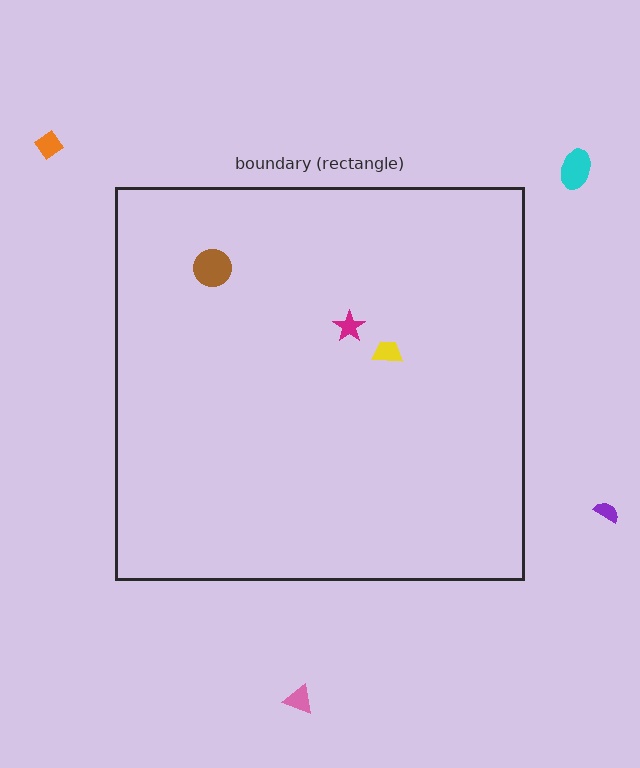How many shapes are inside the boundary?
3 inside, 4 outside.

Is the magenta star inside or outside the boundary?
Inside.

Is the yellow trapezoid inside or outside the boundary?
Inside.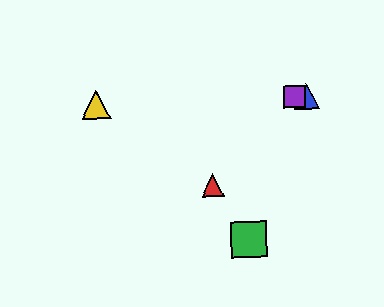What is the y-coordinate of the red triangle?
The red triangle is at y≈185.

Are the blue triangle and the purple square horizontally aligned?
Yes, both are at y≈96.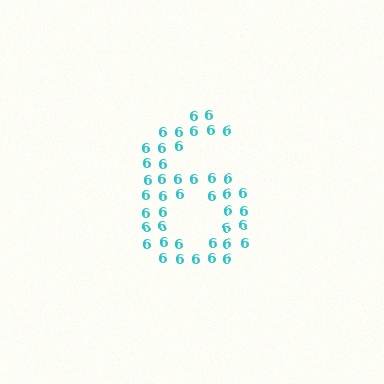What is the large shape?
The large shape is the digit 6.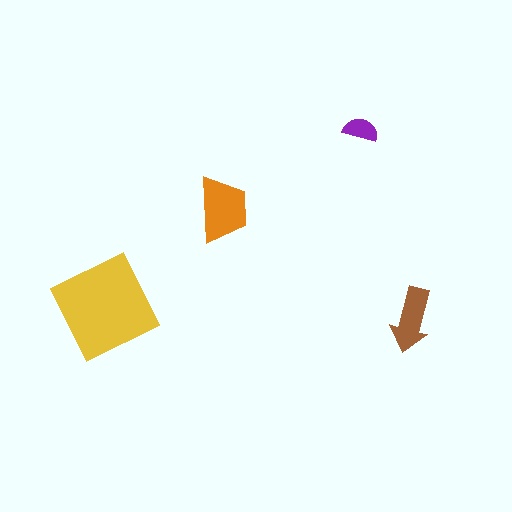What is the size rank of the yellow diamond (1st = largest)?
1st.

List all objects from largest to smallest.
The yellow diamond, the orange trapezoid, the brown arrow, the purple semicircle.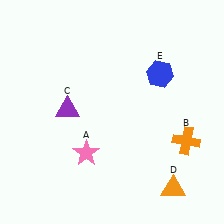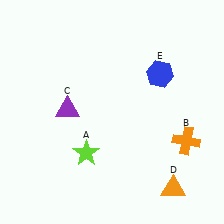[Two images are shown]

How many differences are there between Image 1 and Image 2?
There is 1 difference between the two images.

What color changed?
The star (A) changed from pink in Image 1 to lime in Image 2.